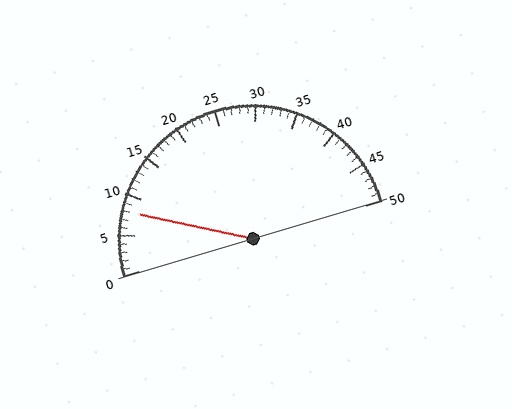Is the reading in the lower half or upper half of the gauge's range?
The reading is in the lower half of the range (0 to 50).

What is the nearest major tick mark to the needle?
The nearest major tick mark is 10.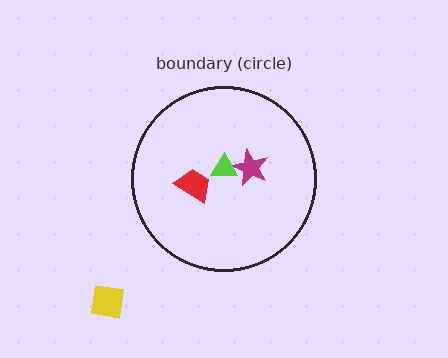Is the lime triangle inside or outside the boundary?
Inside.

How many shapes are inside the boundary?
3 inside, 1 outside.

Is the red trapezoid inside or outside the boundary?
Inside.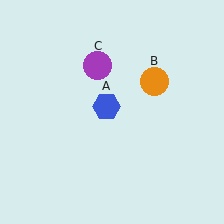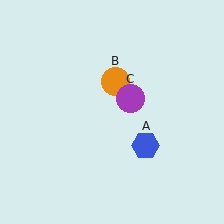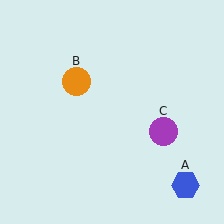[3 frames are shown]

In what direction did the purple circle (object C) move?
The purple circle (object C) moved down and to the right.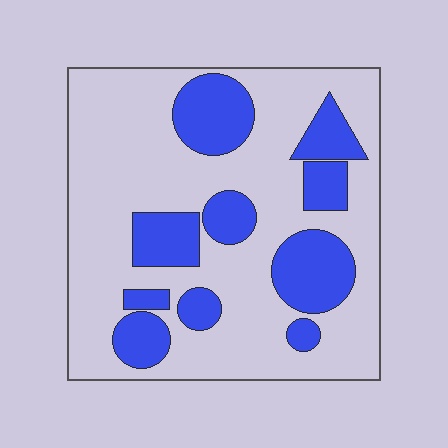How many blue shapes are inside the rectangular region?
10.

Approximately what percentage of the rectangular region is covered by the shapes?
Approximately 30%.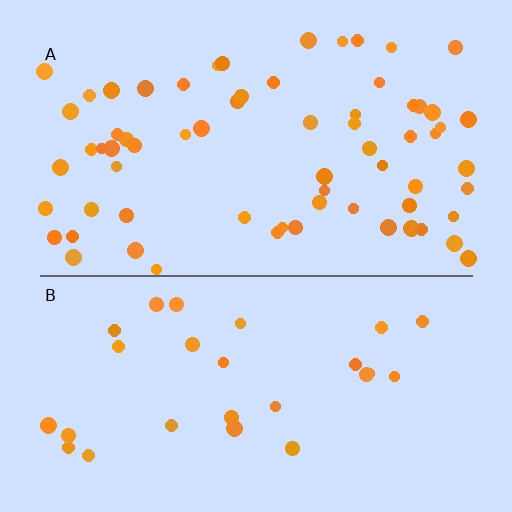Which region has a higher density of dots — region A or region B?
A (the top).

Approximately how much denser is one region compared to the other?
Approximately 2.4× — region A over region B.